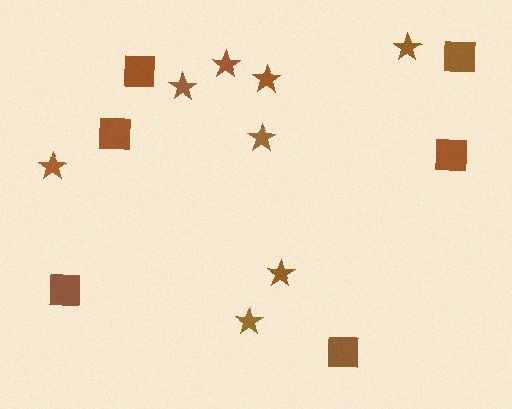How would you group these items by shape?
There are 2 groups: one group of squares (6) and one group of stars (8).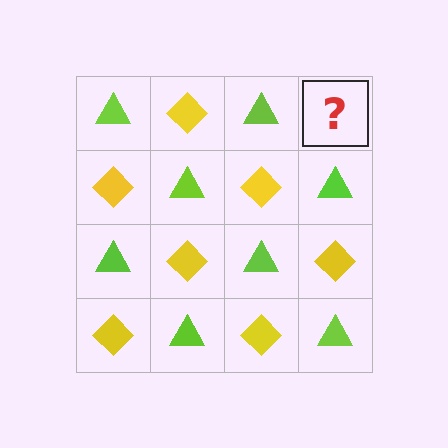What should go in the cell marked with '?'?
The missing cell should contain a yellow diamond.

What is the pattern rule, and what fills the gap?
The rule is that it alternates lime triangle and yellow diamond in a checkerboard pattern. The gap should be filled with a yellow diamond.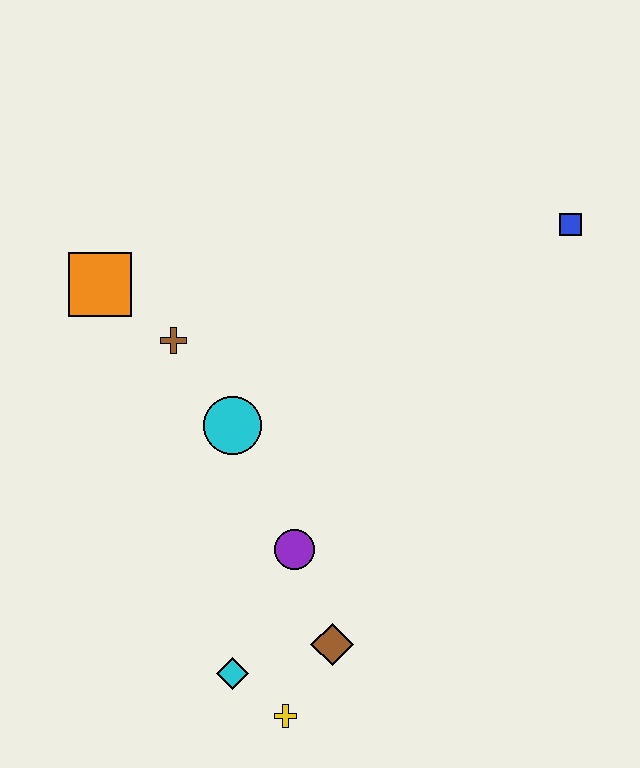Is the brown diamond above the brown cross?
No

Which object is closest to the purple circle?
The brown diamond is closest to the purple circle.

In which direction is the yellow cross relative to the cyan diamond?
The yellow cross is to the right of the cyan diamond.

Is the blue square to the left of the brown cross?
No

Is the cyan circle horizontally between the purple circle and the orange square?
Yes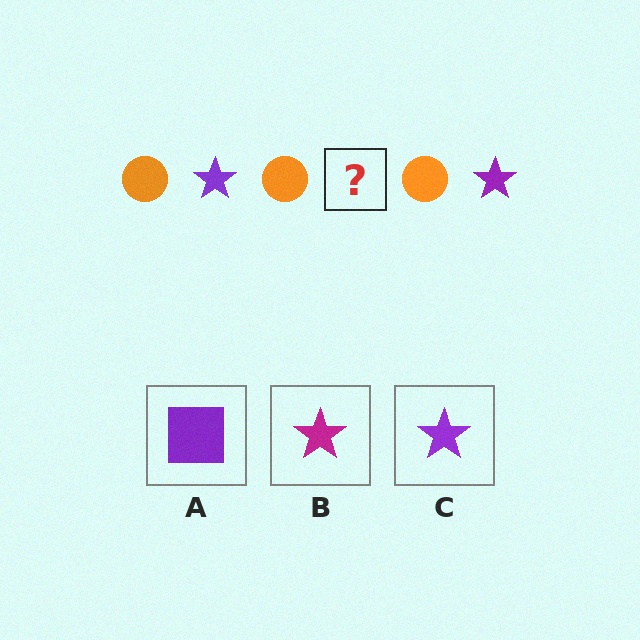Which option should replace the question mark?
Option C.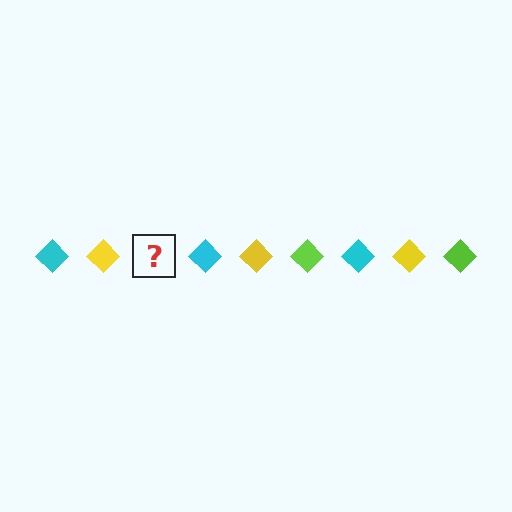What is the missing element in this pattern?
The missing element is a lime diamond.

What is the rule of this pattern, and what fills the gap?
The rule is that the pattern cycles through cyan, yellow, lime diamonds. The gap should be filled with a lime diamond.